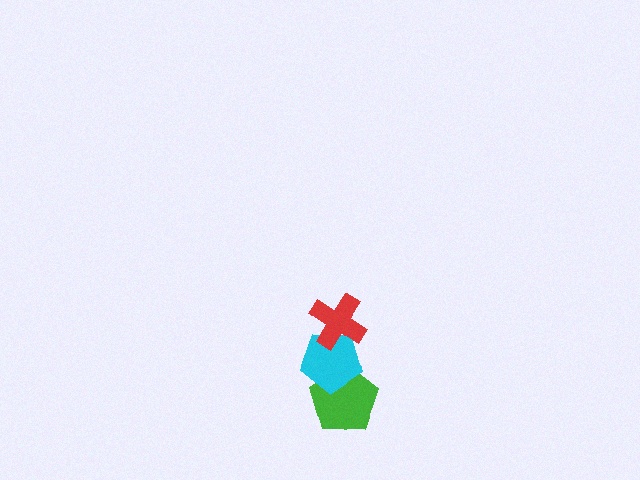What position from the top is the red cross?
The red cross is 1st from the top.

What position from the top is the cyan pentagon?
The cyan pentagon is 2nd from the top.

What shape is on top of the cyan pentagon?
The red cross is on top of the cyan pentagon.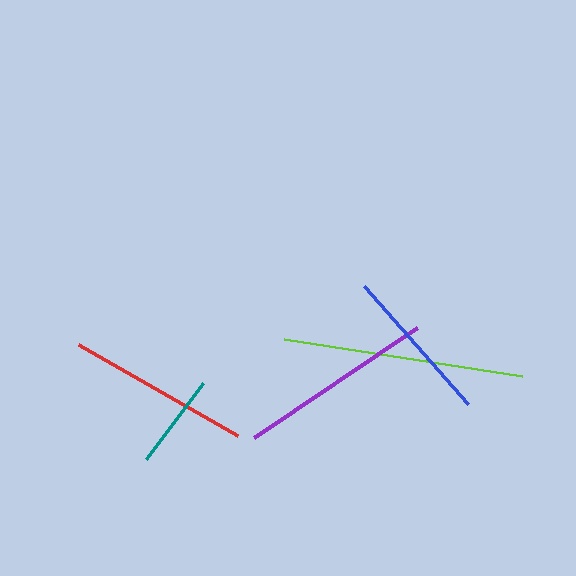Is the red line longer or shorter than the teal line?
The red line is longer than the teal line.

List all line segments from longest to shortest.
From longest to shortest: lime, purple, red, blue, teal.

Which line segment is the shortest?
The teal line is the shortest at approximately 95 pixels.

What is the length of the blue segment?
The blue segment is approximately 158 pixels long.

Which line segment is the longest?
The lime line is the longest at approximately 241 pixels.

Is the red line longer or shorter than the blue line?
The red line is longer than the blue line.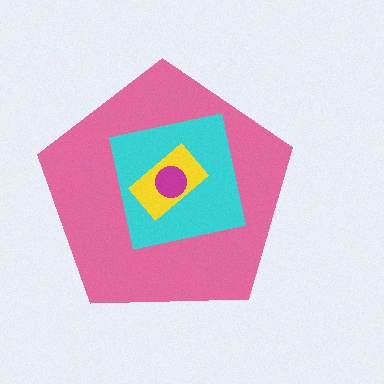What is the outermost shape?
The pink pentagon.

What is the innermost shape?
The magenta circle.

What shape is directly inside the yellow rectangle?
The magenta circle.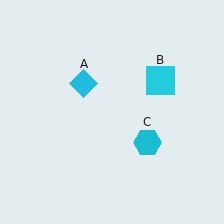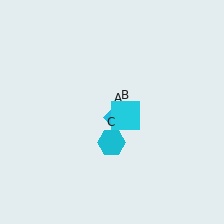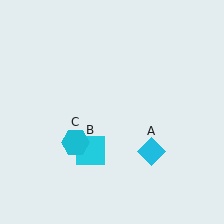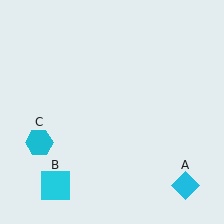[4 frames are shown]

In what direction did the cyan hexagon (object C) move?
The cyan hexagon (object C) moved left.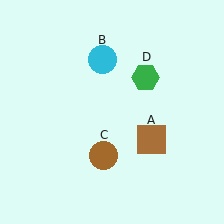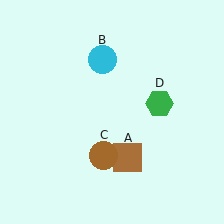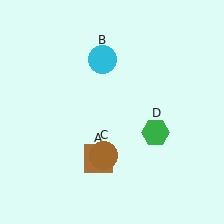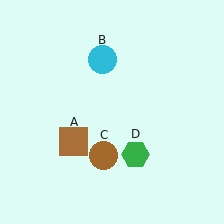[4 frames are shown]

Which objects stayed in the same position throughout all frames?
Cyan circle (object B) and brown circle (object C) remained stationary.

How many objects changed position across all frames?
2 objects changed position: brown square (object A), green hexagon (object D).